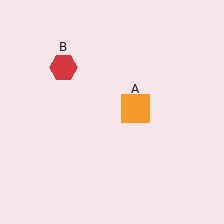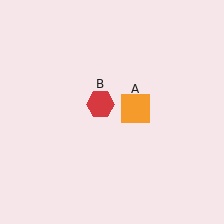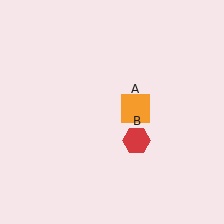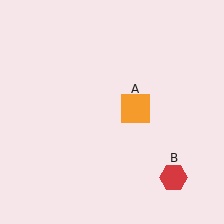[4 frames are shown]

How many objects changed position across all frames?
1 object changed position: red hexagon (object B).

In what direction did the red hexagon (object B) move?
The red hexagon (object B) moved down and to the right.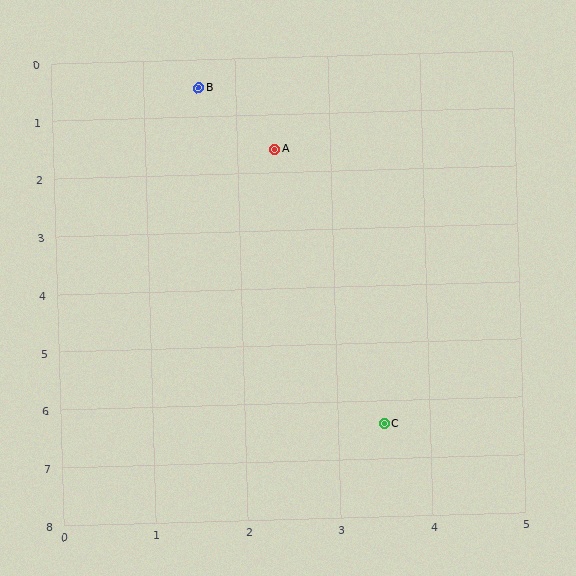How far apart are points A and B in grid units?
Points A and B are about 1.4 grid units apart.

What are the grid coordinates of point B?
Point B is at approximately (1.6, 0.5).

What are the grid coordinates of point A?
Point A is at approximately (2.4, 1.6).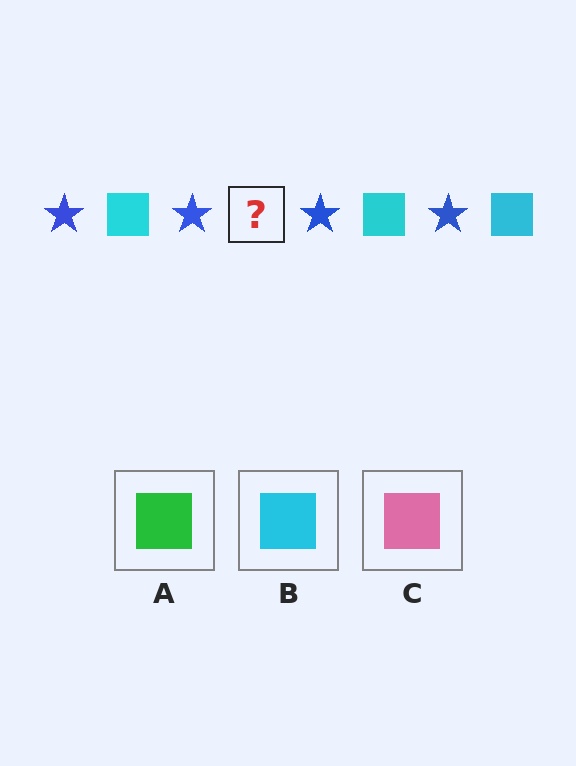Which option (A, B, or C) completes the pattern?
B.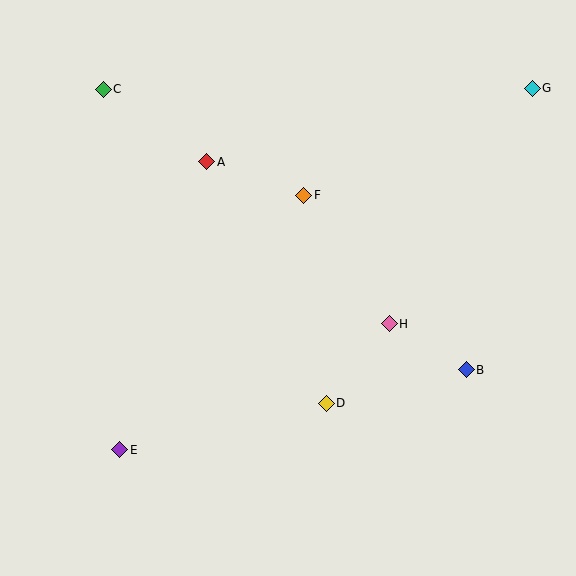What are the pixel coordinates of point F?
Point F is at (304, 195).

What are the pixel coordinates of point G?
Point G is at (532, 88).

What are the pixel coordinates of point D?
Point D is at (326, 403).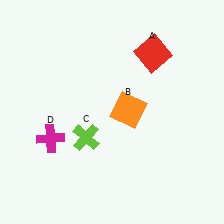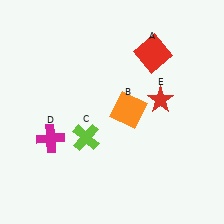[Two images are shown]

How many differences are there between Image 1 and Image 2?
There is 1 difference between the two images.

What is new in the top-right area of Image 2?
A red star (E) was added in the top-right area of Image 2.